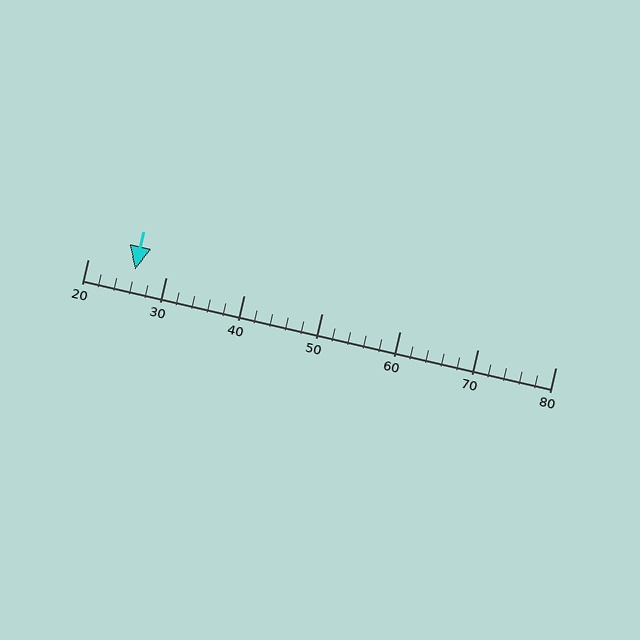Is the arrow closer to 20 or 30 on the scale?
The arrow is closer to 30.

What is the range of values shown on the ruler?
The ruler shows values from 20 to 80.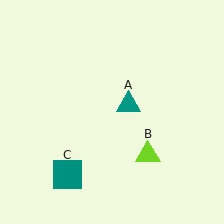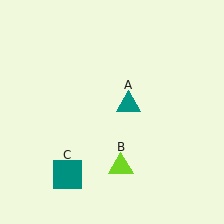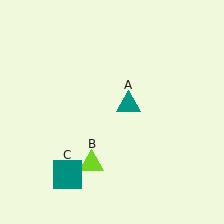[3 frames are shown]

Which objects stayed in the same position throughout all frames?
Teal triangle (object A) and teal square (object C) remained stationary.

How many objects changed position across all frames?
1 object changed position: lime triangle (object B).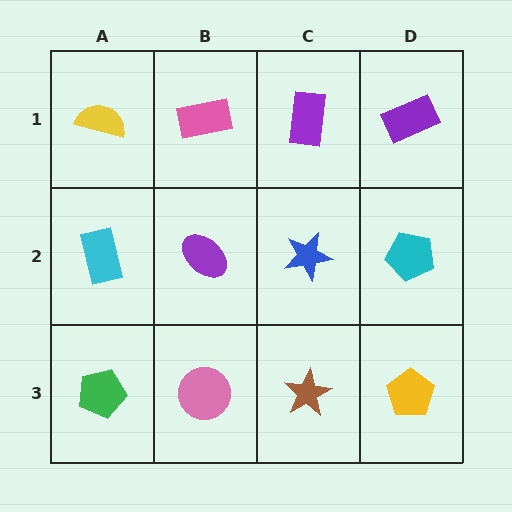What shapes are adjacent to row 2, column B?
A pink rectangle (row 1, column B), a pink circle (row 3, column B), a cyan rectangle (row 2, column A), a blue star (row 2, column C).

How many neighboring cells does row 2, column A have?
3.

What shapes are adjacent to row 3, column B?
A purple ellipse (row 2, column B), a green pentagon (row 3, column A), a brown star (row 3, column C).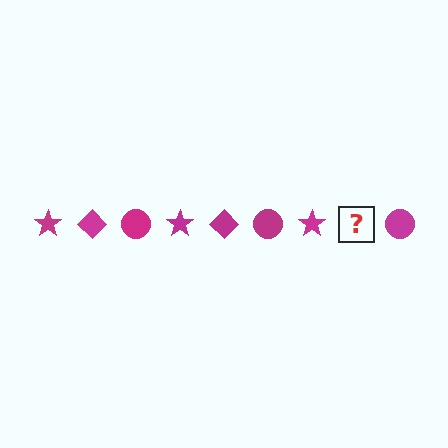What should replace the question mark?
The question mark should be replaced with a magenta diamond.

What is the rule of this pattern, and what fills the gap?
The rule is that the pattern cycles through star, diamond, circle shapes in magenta. The gap should be filled with a magenta diamond.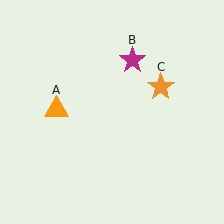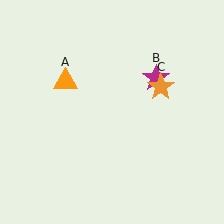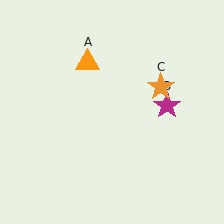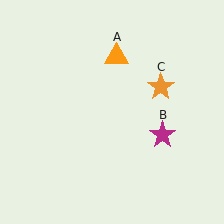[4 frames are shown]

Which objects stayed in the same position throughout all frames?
Orange star (object C) remained stationary.